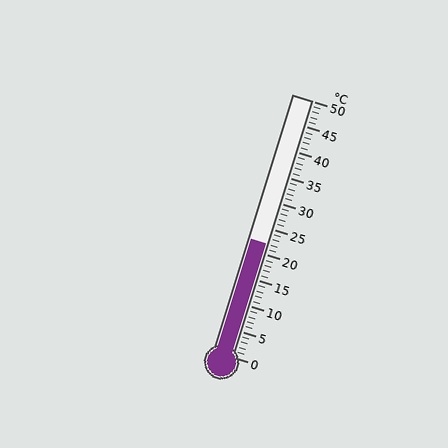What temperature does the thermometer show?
The thermometer shows approximately 22°C.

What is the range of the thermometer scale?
The thermometer scale ranges from 0°C to 50°C.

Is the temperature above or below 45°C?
The temperature is below 45°C.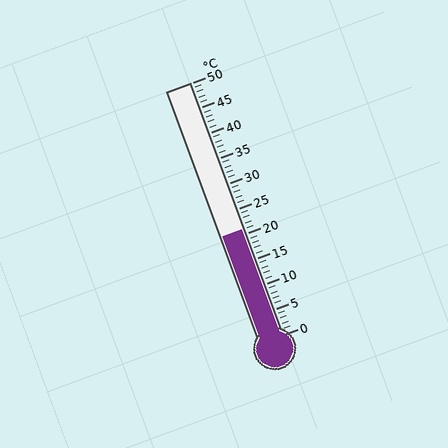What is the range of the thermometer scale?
The thermometer scale ranges from 0°C to 50°C.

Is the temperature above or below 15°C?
The temperature is above 15°C.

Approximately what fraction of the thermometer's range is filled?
The thermometer is filled to approximately 40% of its range.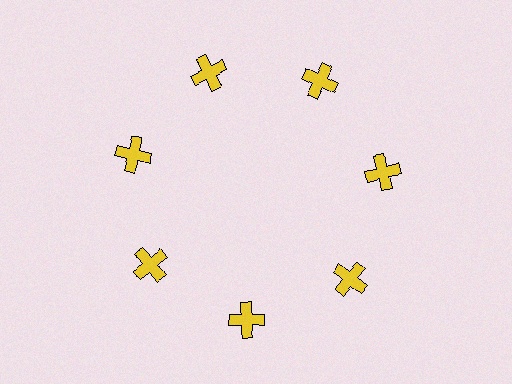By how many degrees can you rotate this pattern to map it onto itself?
The pattern maps onto itself every 51 degrees of rotation.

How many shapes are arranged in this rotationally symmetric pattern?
There are 7 shapes, arranged in 7 groups of 1.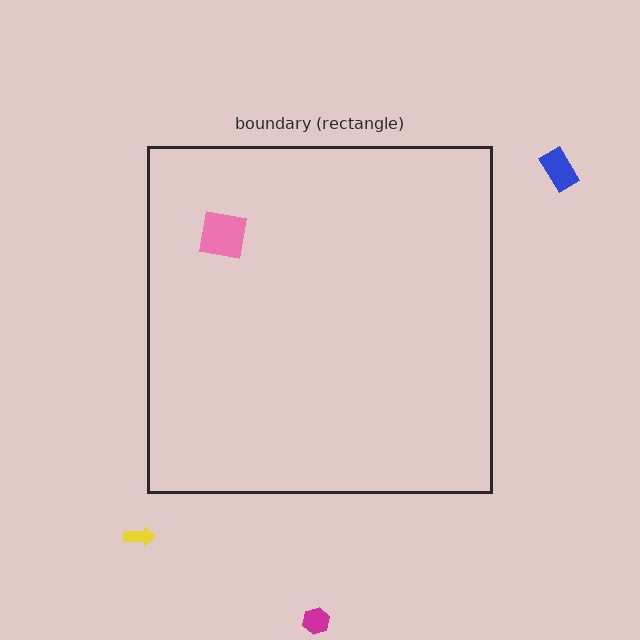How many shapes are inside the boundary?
1 inside, 3 outside.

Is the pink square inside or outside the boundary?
Inside.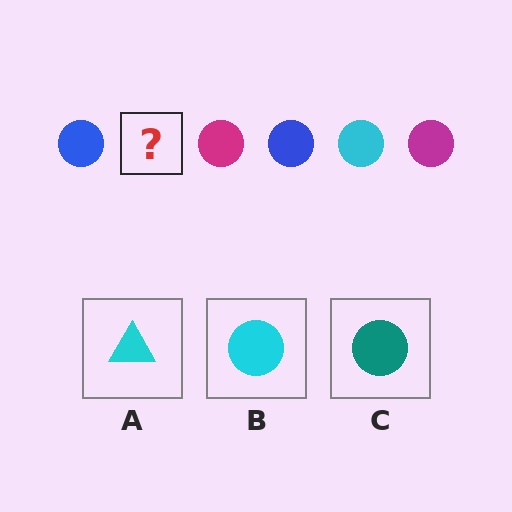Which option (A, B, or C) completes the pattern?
B.